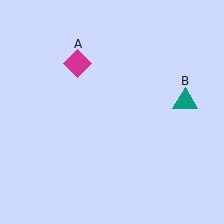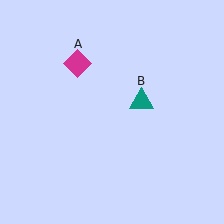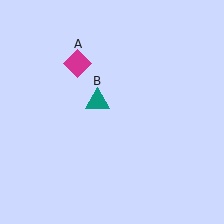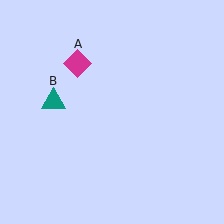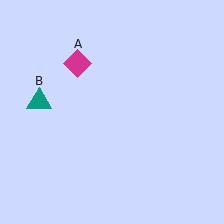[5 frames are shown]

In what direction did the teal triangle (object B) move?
The teal triangle (object B) moved left.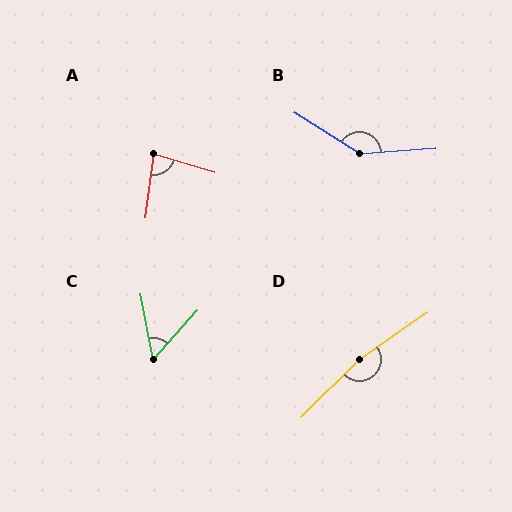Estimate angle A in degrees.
Approximately 81 degrees.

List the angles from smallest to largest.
C (53°), A (81°), B (144°), D (170°).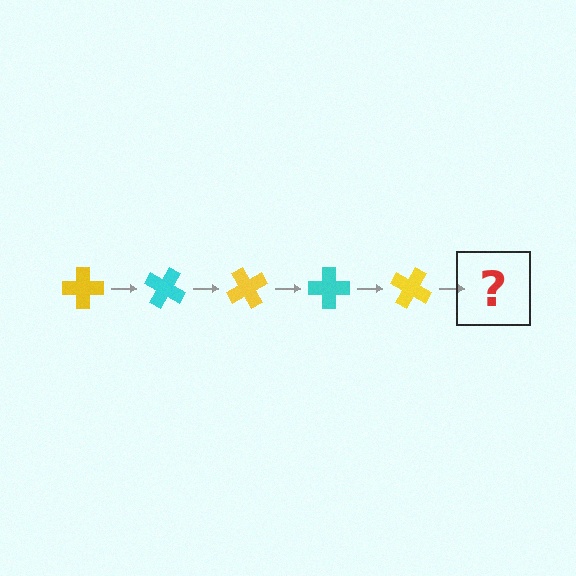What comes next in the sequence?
The next element should be a cyan cross, rotated 150 degrees from the start.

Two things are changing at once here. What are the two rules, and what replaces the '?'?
The two rules are that it rotates 30 degrees each step and the color cycles through yellow and cyan. The '?' should be a cyan cross, rotated 150 degrees from the start.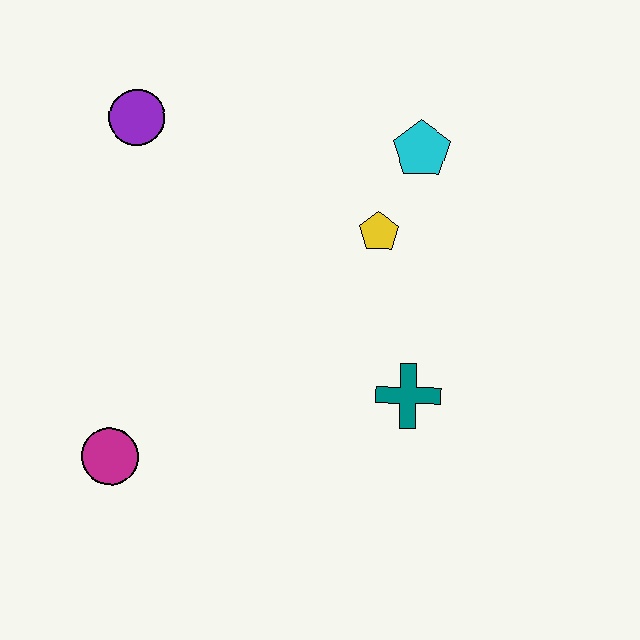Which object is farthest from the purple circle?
The teal cross is farthest from the purple circle.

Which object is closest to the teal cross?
The yellow pentagon is closest to the teal cross.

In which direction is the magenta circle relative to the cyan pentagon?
The magenta circle is below the cyan pentagon.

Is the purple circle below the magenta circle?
No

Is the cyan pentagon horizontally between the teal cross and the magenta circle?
No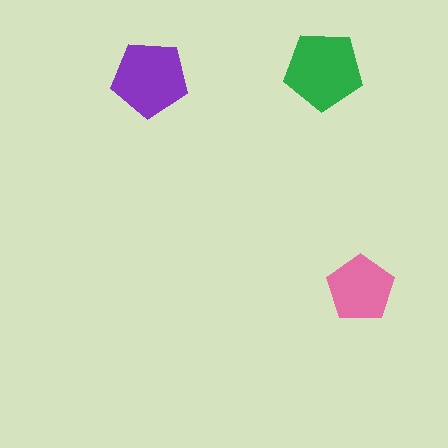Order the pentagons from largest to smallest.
the green one, the purple one, the pink one.